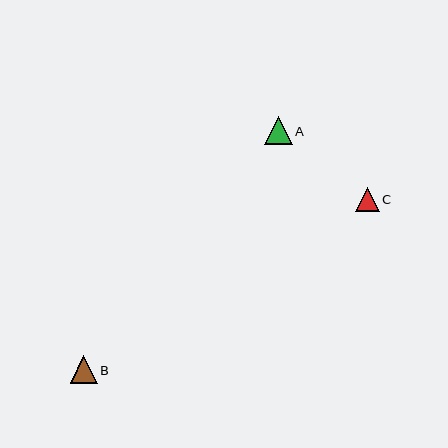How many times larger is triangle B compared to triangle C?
Triangle B is approximately 1.2 times the size of triangle C.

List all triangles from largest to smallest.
From largest to smallest: A, B, C.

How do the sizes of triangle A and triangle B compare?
Triangle A and triangle B are approximately the same size.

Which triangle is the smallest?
Triangle C is the smallest with a size of approximately 24 pixels.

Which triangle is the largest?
Triangle A is the largest with a size of approximately 28 pixels.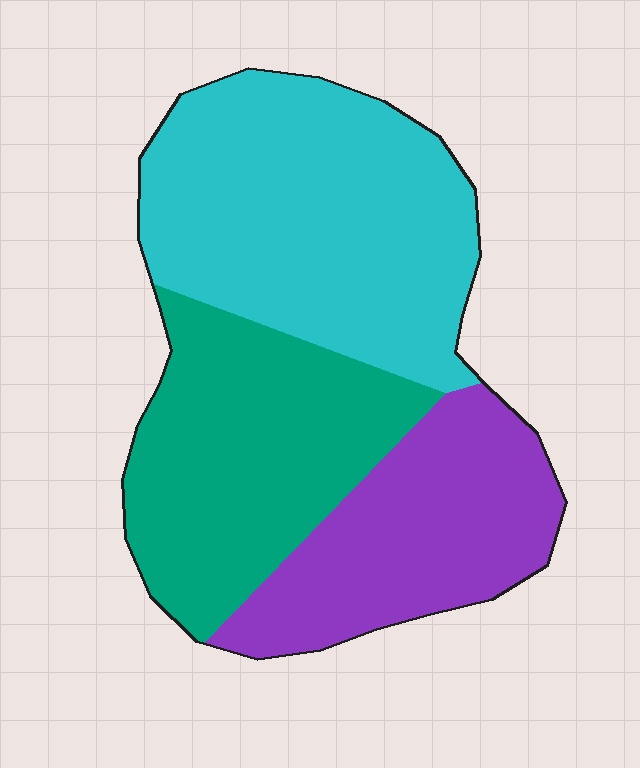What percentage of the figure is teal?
Teal takes up about one third (1/3) of the figure.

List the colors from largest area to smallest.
From largest to smallest: cyan, teal, purple.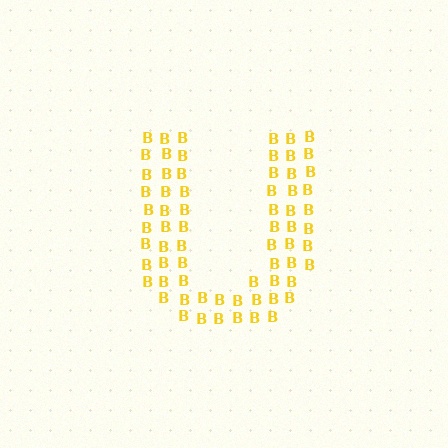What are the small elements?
The small elements are letter B's.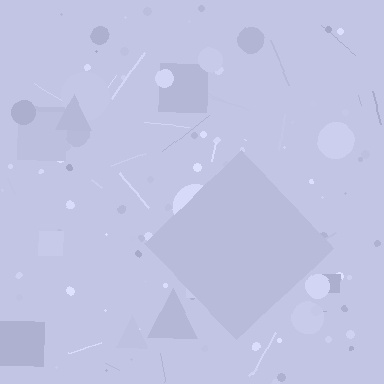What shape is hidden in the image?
A diamond is hidden in the image.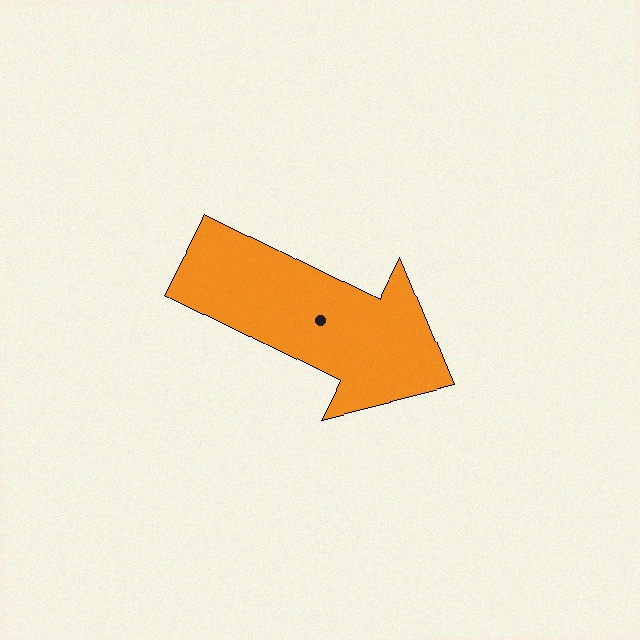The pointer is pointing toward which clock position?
Roughly 4 o'clock.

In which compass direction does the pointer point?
Southeast.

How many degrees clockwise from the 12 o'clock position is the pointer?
Approximately 117 degrees.